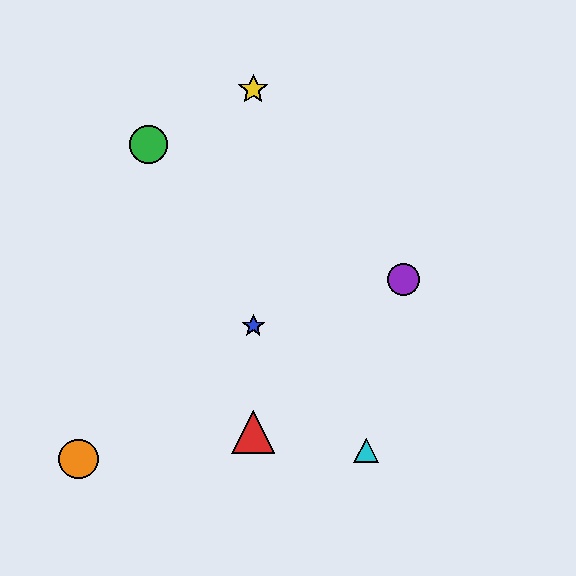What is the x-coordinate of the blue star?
The blue star is at x≈253.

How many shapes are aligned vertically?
3 shapes (the red triangle, the blue star, the yellow star) are aligned vertically.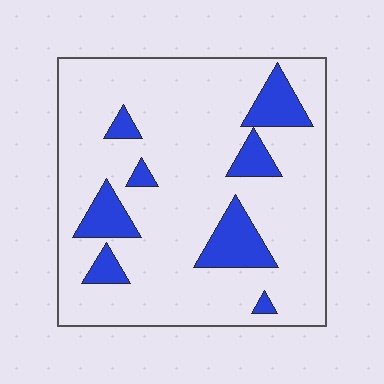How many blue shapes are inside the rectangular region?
8.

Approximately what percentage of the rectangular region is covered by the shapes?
Approximately 15%.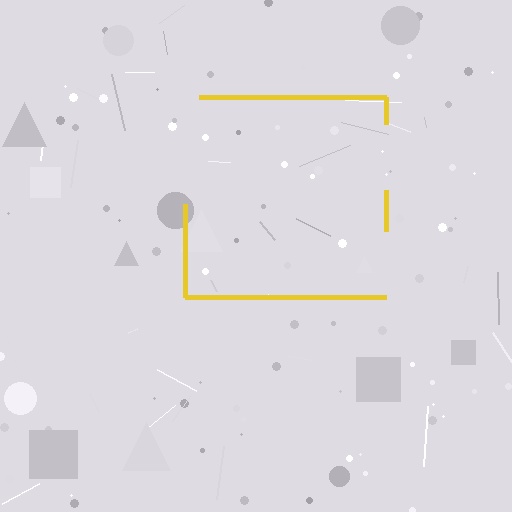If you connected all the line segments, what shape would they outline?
They would outline a square.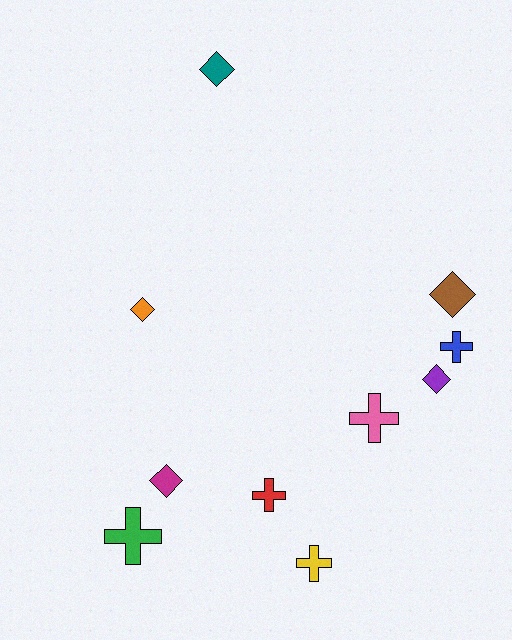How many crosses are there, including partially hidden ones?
There are 5 crosses.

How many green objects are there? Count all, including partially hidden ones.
There is 1 green object.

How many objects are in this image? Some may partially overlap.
There are 10 objects.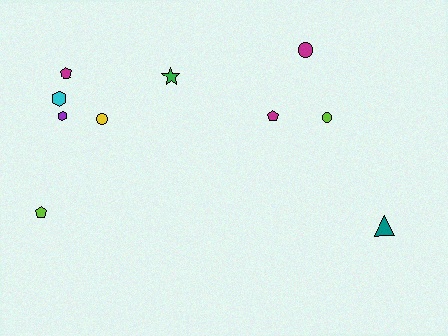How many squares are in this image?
There are no squares.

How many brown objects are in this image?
There are no brown objects.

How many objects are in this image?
There are 10 objects.